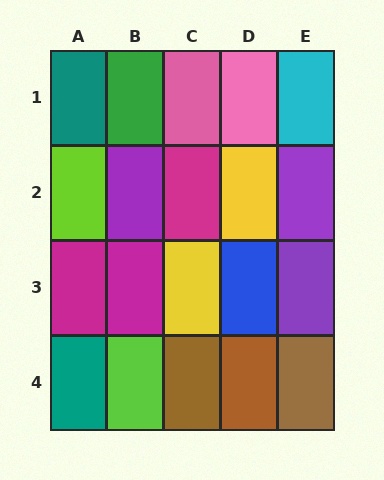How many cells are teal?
2 cells are teal.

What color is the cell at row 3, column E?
Purple.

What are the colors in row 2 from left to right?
Lime, purple, magenta, yellow, purple.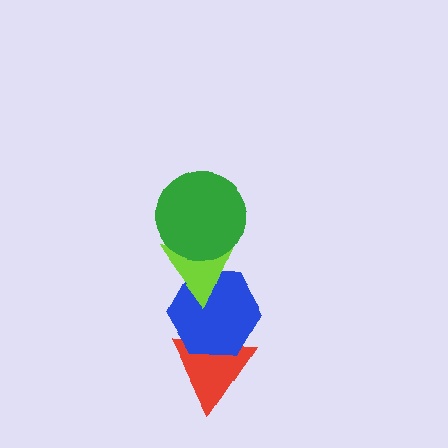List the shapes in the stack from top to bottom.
From top to bottom: the green circle, the lime triangle, the blue hexagon, the red triangle.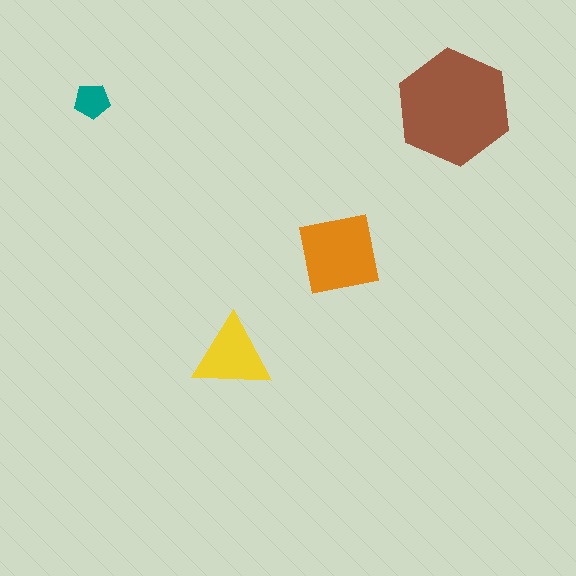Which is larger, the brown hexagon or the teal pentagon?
The brown hexagon.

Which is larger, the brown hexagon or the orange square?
The brown hexagon.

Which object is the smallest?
The teal pentagon.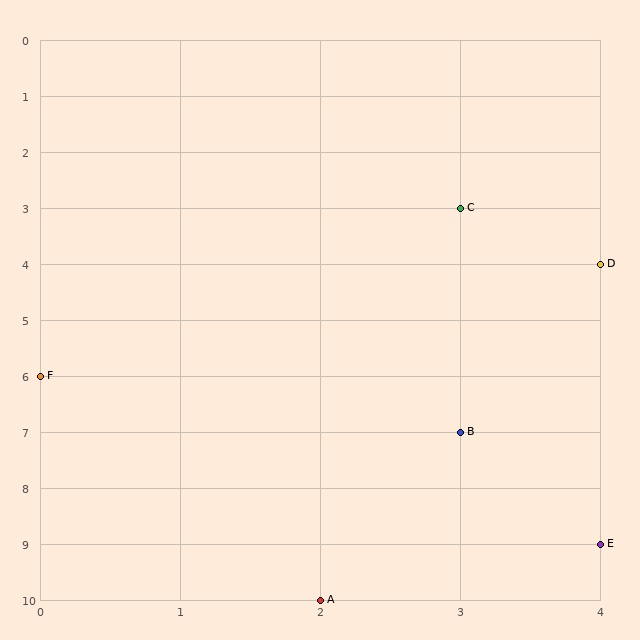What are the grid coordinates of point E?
Point E is at grid coordinates (4, 9).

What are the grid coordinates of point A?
Point A is at grid coordinates (2, 10).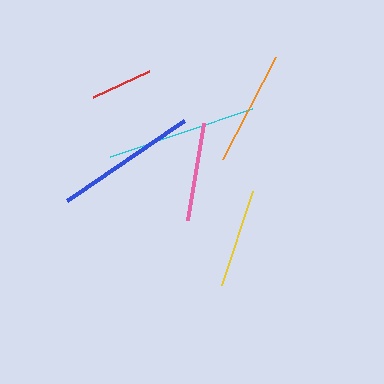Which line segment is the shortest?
The red line is the shortest at approximately 61 pixels.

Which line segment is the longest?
The cyan line is the longest at approximately 150 pixels.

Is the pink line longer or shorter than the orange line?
The orange line is longer than the pink line.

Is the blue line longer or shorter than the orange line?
The blue line is longer than the orange line.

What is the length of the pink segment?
The pink segment is approximately 97 pixels long.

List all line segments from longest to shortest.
From longest to shortest: cyan, blue, orange, yellow, pink, red.